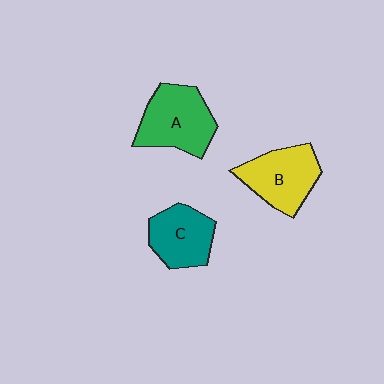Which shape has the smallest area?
Shape C (teal).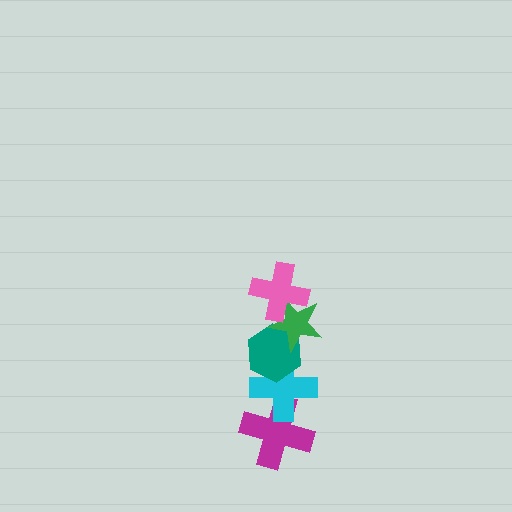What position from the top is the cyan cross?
The cyan cross is 4th from the top.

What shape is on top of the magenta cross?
The cyan cross is on top of the magenta cross.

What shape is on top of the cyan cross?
The teal hexagon is on top of the cyan cross.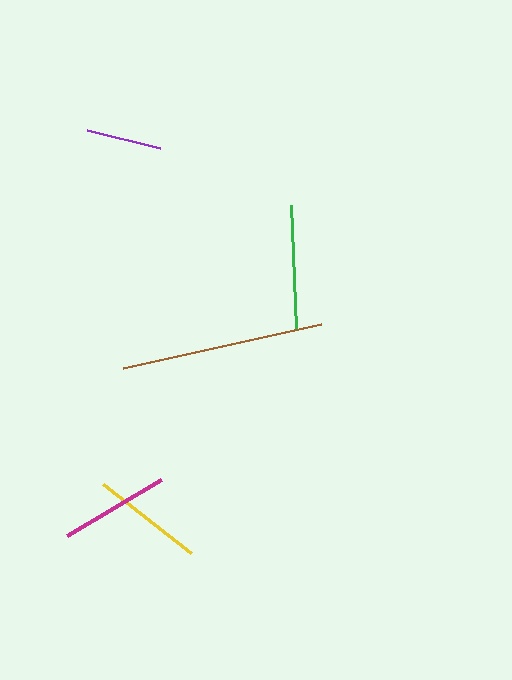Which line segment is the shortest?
The purple line is the shortest at approximately 76 pixels.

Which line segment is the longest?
The brown line is the longest at approximately 203 pixels.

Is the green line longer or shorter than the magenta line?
The green line is longer than the magenta line.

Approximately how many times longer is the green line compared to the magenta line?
The green line is approximately 1.1 times the length of the magenta line.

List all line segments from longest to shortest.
From longest to shortest: brown, green, yellow, magenta, purple.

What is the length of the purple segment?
The purple segment is approximately 76 pixels long.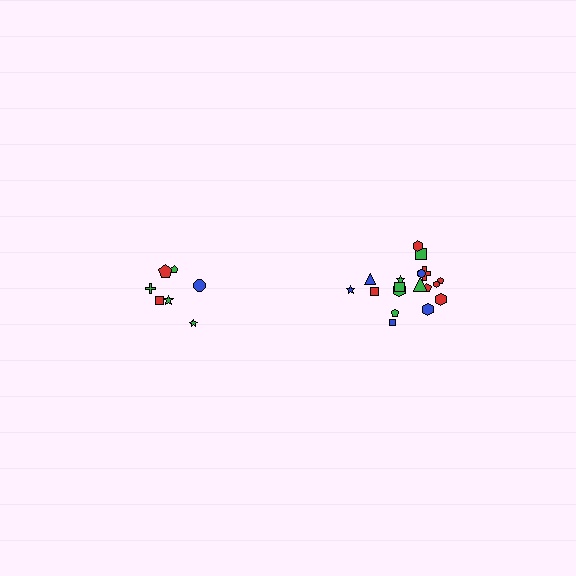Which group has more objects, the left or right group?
The right group.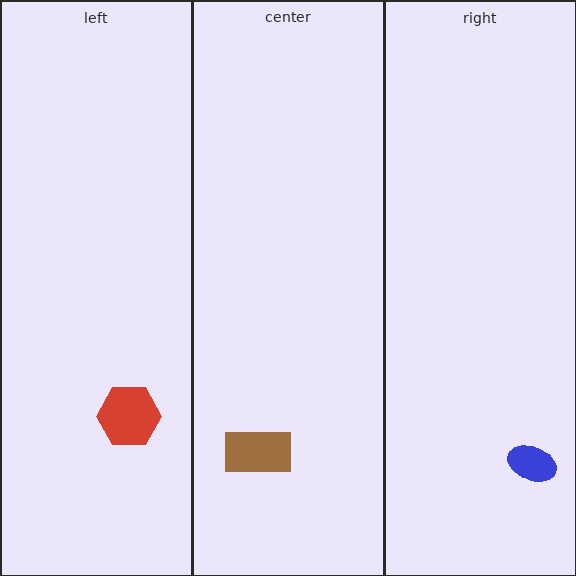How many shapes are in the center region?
1.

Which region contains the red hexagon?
The left region.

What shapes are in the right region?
The blue ellipse.